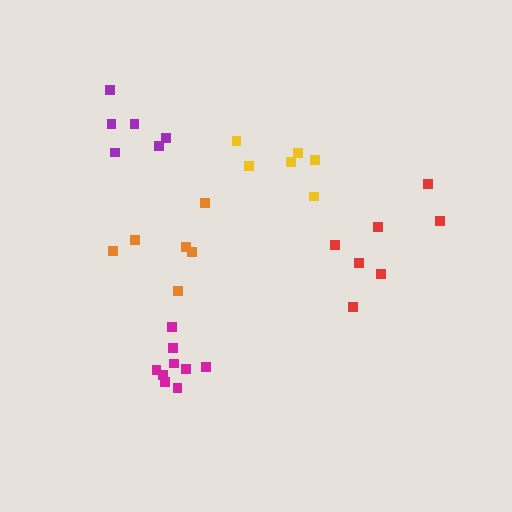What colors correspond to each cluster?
The clusters are colored: red, magenta, yellow, orange, purple.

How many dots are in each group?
Group 1: 7 dots, Group 2: 9 dots, Group 3: 6 dots, Group 4: 6 dots, Group 5: 6 dots (34 total).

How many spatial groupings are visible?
There are 5 spatial groupings.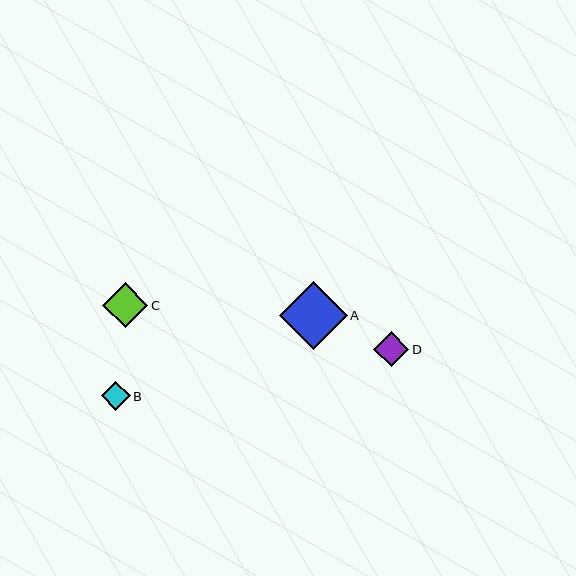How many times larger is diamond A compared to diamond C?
Diamond A is approximately 1.5 times the size of diamond C.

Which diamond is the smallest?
Diamond B is the smallest with a size of approximately 29 pixels.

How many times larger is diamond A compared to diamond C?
Diamond A is approximately 1.5 times the size of diamond C.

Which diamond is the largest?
Diamond A is the largest with a size of approximately 68 pixels.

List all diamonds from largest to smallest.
From largest to smallest: A, C, D, B.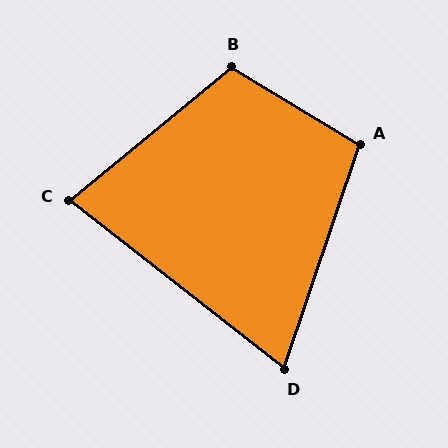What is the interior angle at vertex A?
Approximately 103 degrees (obtuse).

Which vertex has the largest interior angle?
B, at approximately 109 degrees.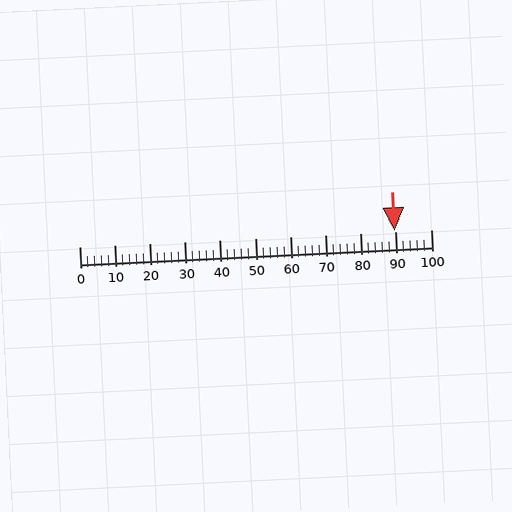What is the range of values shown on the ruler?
The ruler shows values from 0 to 100.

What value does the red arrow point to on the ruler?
The red arrow points to approximately 90.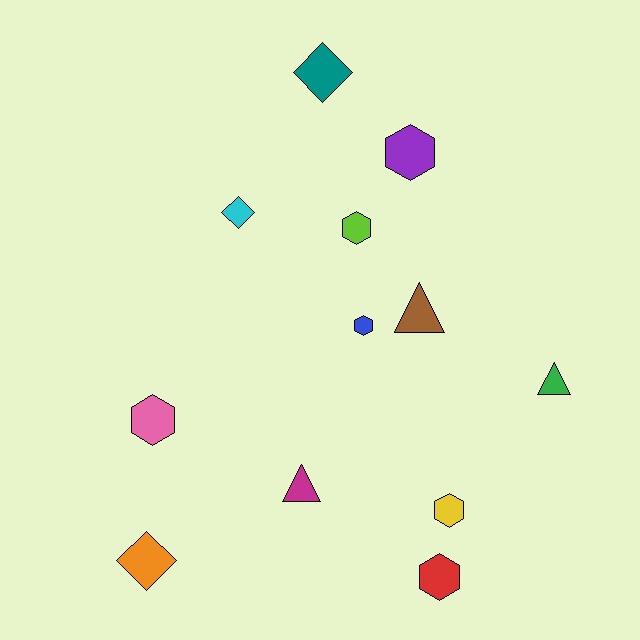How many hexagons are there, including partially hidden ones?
There are 6 hexagons.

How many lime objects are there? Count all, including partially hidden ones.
There is 1 lime object.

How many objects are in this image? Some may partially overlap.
There are 12 objects.